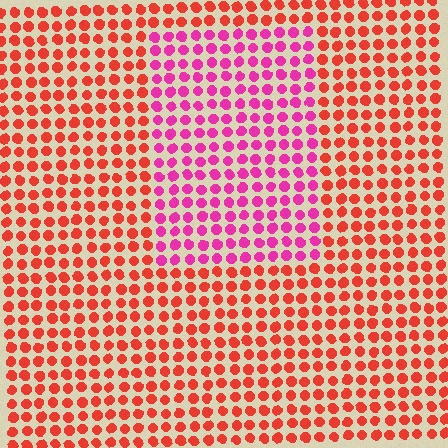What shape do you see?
I see a rectangle.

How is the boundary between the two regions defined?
The boundary is defined purely by a slight shift in hue (about 43 degrees). Spacing, size, and orientation are identical on both sides.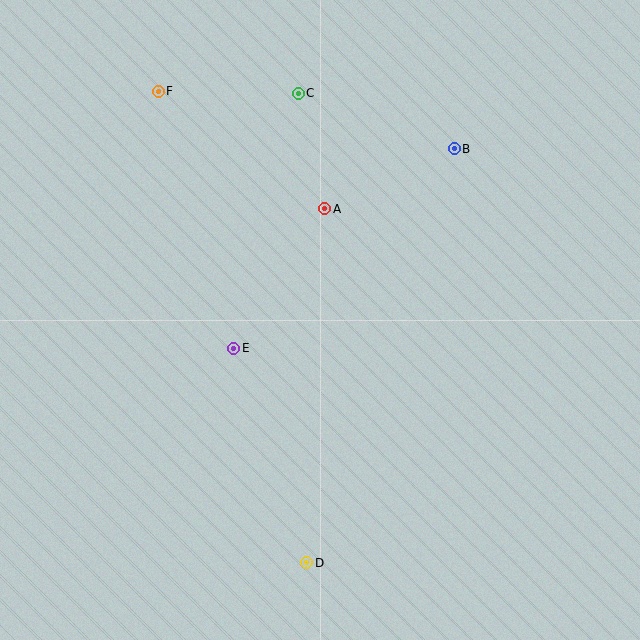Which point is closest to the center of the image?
Point E at (234, 348) is closest to the center.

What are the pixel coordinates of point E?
Point E is at (234, 348).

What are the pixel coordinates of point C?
Point C is at (298, 94).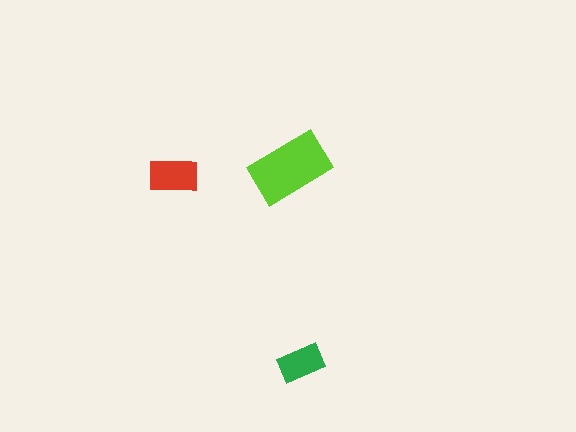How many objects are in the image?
There are 3 objects in the image.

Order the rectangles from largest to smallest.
the lime one, the red one, the green one.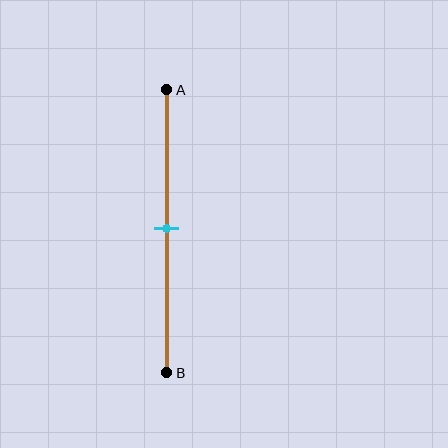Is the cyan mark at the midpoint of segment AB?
Yes, the mark is approximately at the midpoint.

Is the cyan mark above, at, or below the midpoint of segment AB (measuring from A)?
The cyan mark is approximately at the midpoint of segment AB.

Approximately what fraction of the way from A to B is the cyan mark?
The cyan mark is approximately 50% of the way from A to B.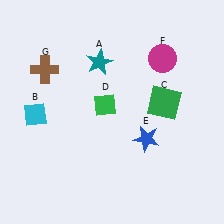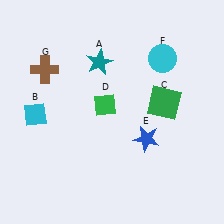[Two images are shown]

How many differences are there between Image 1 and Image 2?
There is 1 difference between the two images.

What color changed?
The circle (F) changed from magenta in Image 1 to cyan in Image 2.